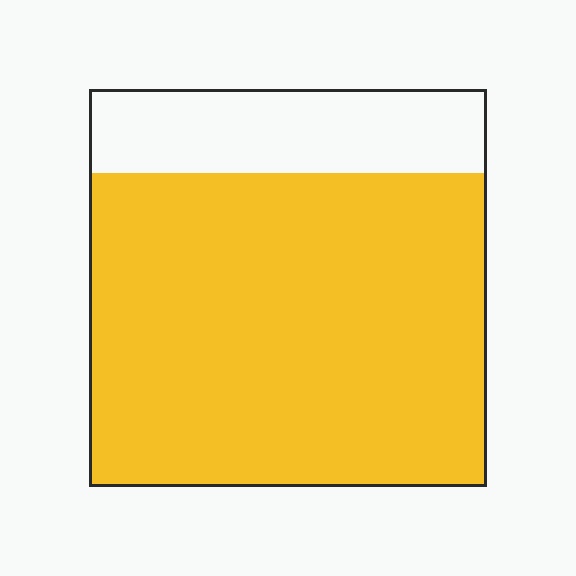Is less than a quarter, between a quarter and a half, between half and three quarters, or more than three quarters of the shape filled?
More than three quarters.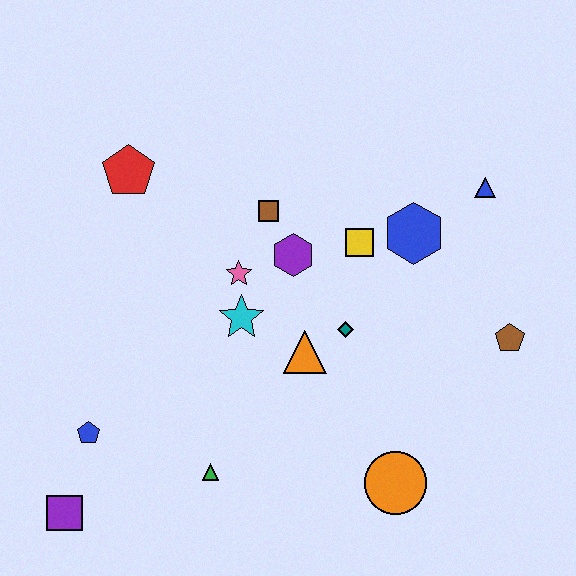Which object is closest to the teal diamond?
The orange triangle is closest to the teal diamond.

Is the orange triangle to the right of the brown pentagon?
No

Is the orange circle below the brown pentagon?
Yes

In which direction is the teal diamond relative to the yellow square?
The teal diamond is below the yellow square.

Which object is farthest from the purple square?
The blue triangle is farthest from the purple square.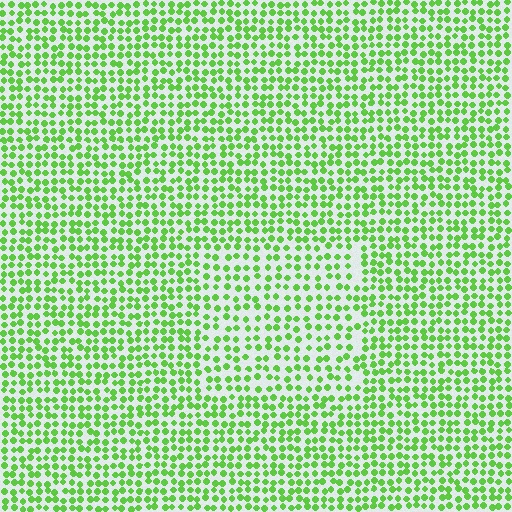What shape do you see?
I see a rectangle.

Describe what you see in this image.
The image contains small lime elements arranged at two different densities. A rectangle-shaped region is visible where the elements are less densely packed than the surrounding area.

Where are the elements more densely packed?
The elements are more densely packed outside the rectangle boundary.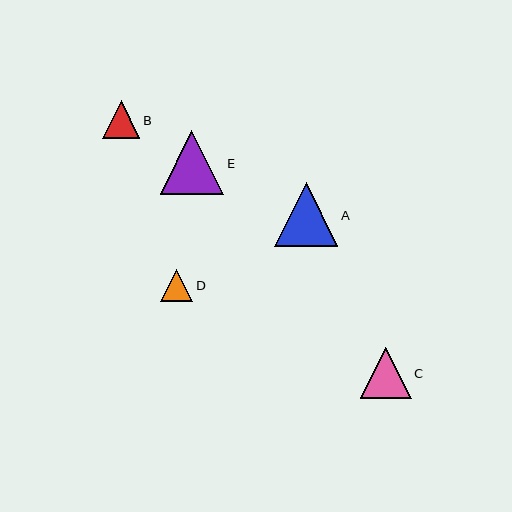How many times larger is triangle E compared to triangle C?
Triangle E is approximately 1.3 times the size of triangle C.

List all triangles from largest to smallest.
From largest to smallest: E, A, C, B, D.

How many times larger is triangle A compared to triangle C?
Triangle A is approximately 1.2 times the size of triangle C.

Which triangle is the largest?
Triangle E is the largest with a size of approximately 64 pixels.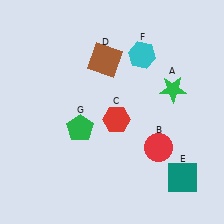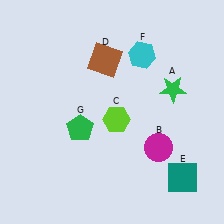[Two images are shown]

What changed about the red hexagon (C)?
In Image 1, C is red. In Image 2, it changed to lime.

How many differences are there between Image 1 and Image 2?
There are 2 differences between the two images.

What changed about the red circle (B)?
In Image 1, B is red. In Image 2, it changed to magenta.